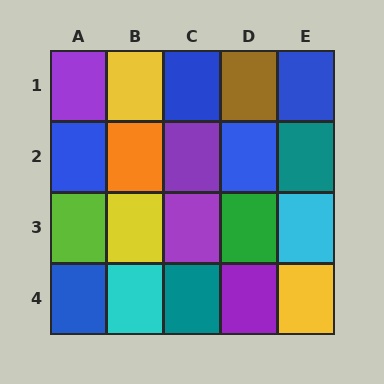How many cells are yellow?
3 cells are yellow.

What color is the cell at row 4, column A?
Blue.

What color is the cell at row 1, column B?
Yellow.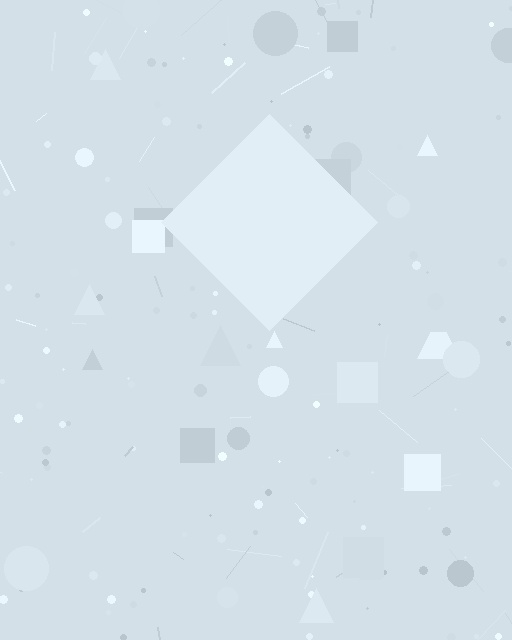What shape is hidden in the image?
A diamond is hidden in the image.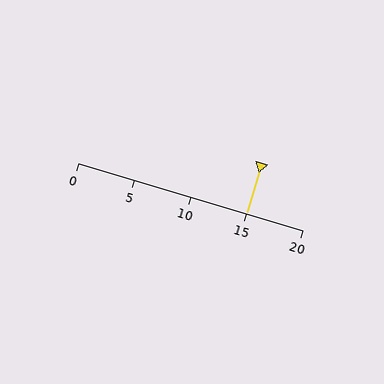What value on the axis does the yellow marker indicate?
The marker indicates approximately 15.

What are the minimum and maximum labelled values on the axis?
The axis runs from 0 to 20.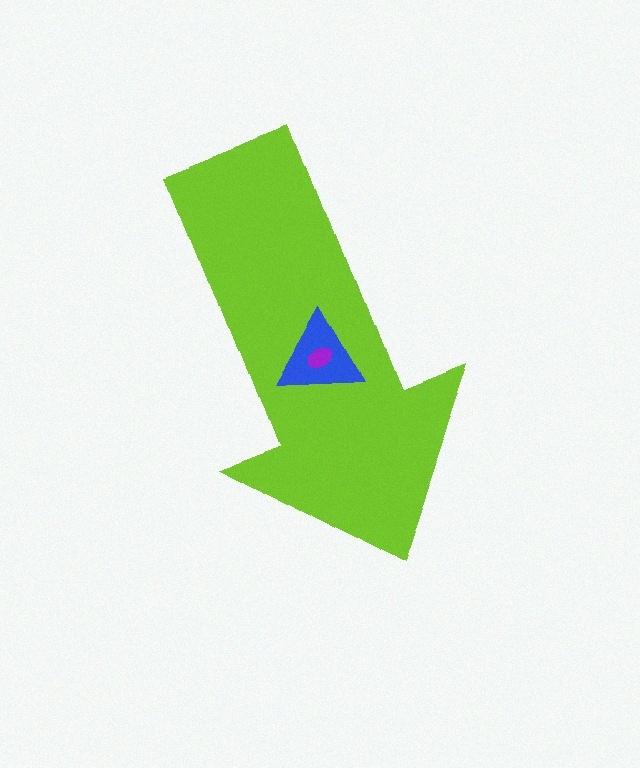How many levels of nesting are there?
3.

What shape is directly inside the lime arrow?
The blue triangle.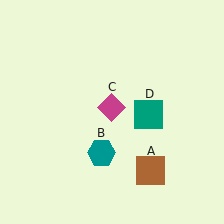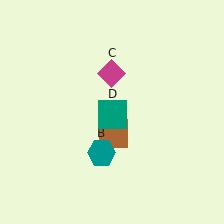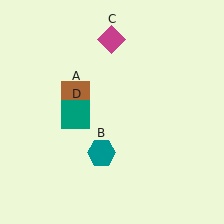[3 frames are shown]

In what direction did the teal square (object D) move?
The teal square (object D) moved left.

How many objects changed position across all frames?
3 objects changed position: brown square (object A), magenta diamond (object C), teal square (object D).